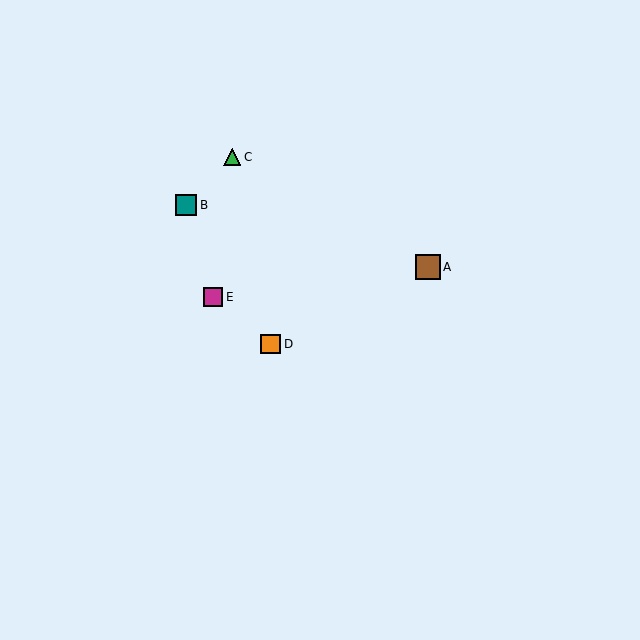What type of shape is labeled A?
Shape A is a brown square.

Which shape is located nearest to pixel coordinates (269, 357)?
The orange square (labeled D) at (271, 344) is nearest to that location.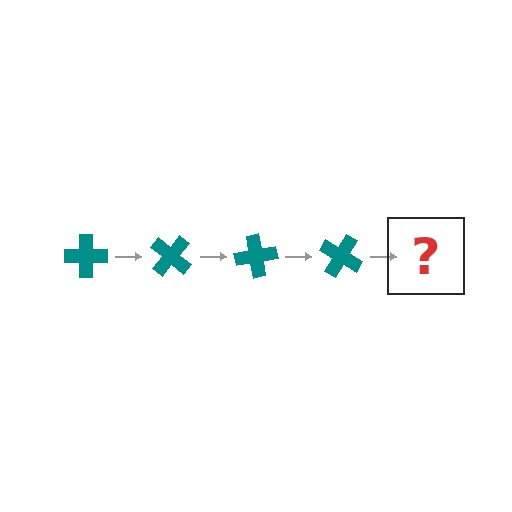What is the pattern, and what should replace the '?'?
The pattern is that the cross rotates 40 degrees each step. The '?' should be a teal cross rotated 160 degrees.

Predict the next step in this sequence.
The next step is a teal cross rotated 160 degrees.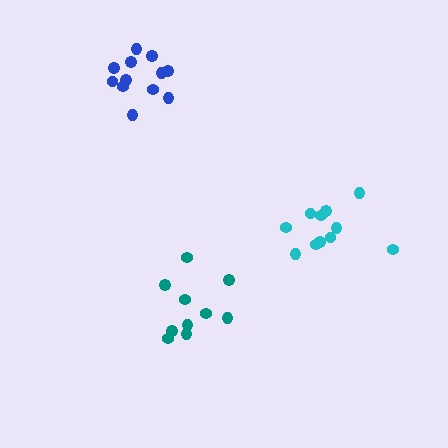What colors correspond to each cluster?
The clusters are colored: teal, blue, cyan.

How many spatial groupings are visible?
There are 3 spatial groupings.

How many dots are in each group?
Group 1: 10 dots, Group 2: 12 dots, Group 3: 11 dots (33 total).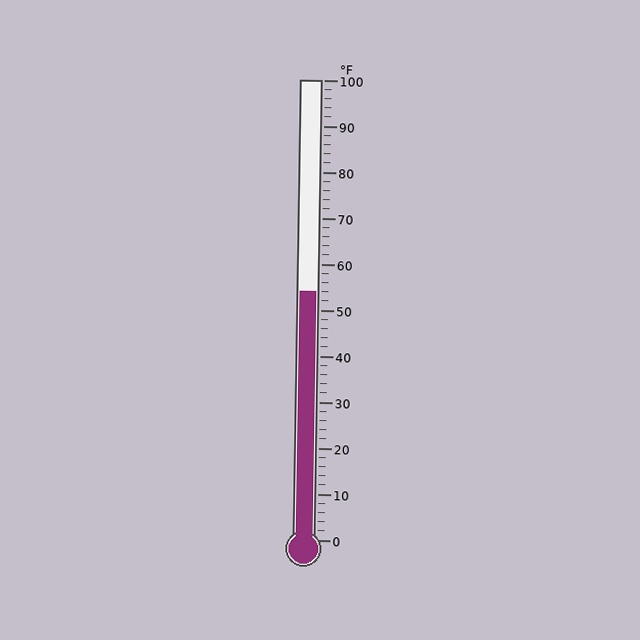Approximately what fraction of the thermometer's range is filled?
The thermometer is filled to approximately 55% of its range.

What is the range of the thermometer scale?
The thermometer scale ranges from 0°F to 100°F.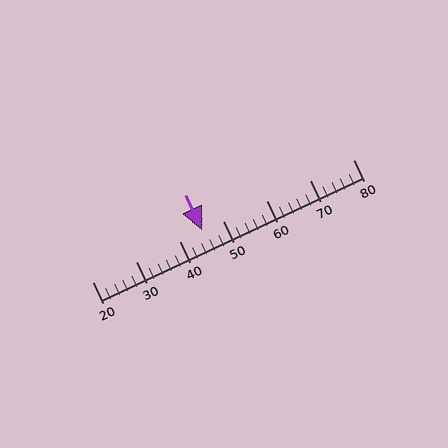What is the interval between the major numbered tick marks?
The major tick marks are spaced 10 units apart.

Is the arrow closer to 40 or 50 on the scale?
The arrow is closer to 50.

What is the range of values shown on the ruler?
The ruler shows values from 20 to 80.